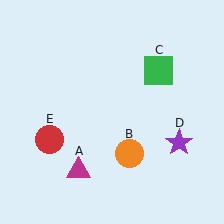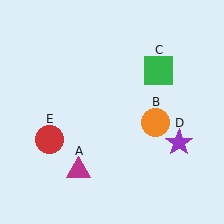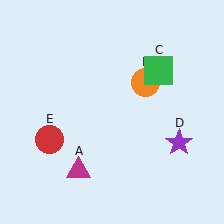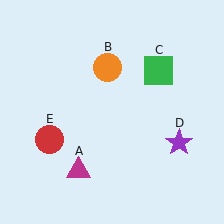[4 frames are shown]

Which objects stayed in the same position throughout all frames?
Magenta triangle (object A) and green square (object C) and purple star (object D) and red circle (object E) remained stationary.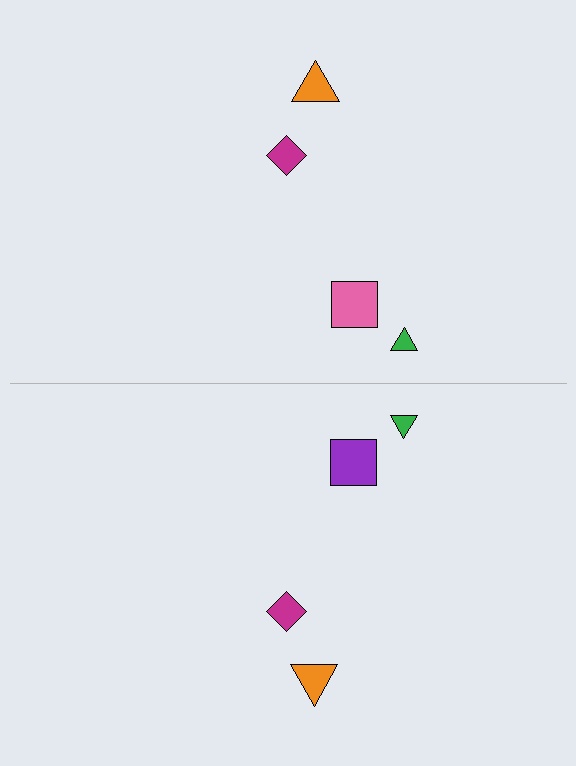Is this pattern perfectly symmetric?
No, the pattern is not perfectly symmetric. The purple square on the bottom side breaks the symmetry — its mirror counterpart is pink.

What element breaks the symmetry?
The purple square on the bottom side breaks the symmetry — its mirror counterpart is pink.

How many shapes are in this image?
There are 8 shapes in this image.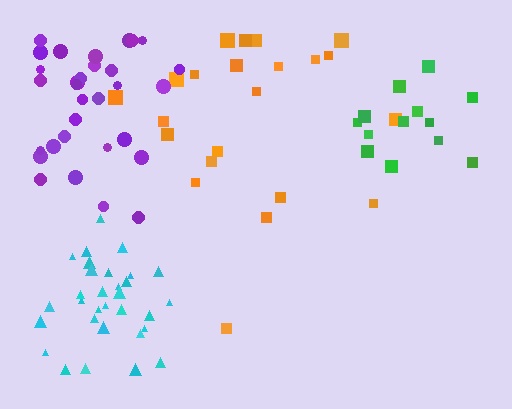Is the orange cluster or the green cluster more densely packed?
Green.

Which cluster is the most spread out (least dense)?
Orange.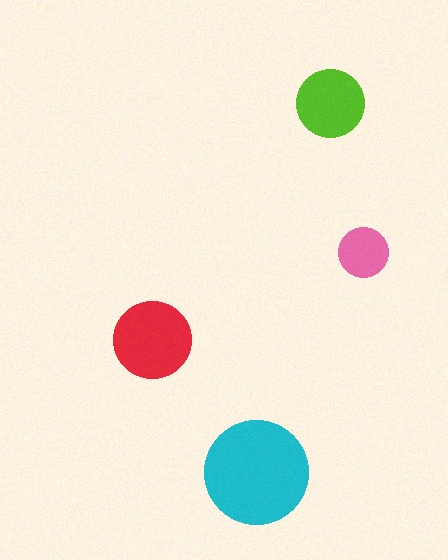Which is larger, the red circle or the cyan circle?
The cyan one.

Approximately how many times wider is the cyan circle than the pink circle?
About 2 times wider.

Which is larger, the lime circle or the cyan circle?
The cyan one.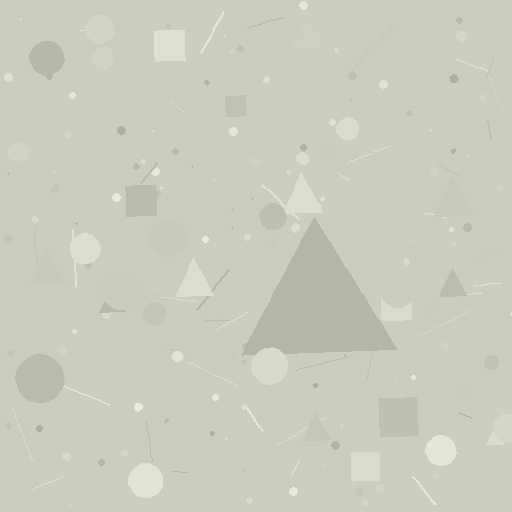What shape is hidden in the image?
A triangle is hidden in the image.